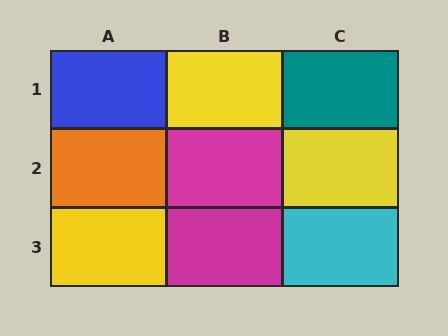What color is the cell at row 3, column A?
Yellow.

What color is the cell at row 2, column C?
Yellow.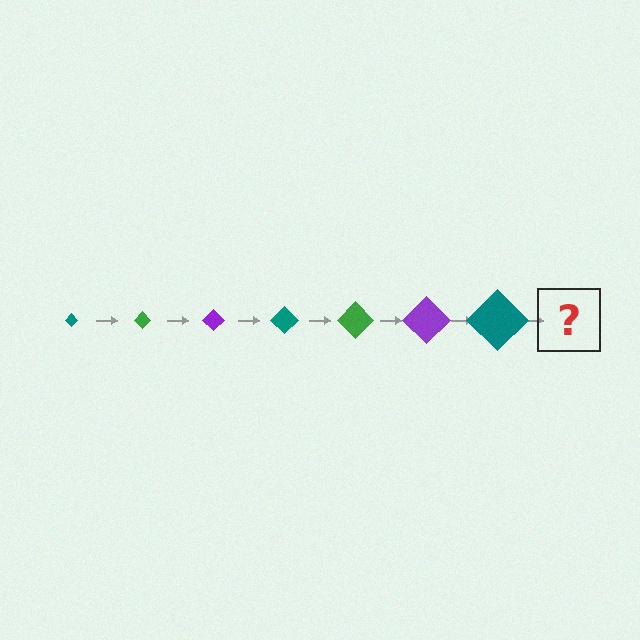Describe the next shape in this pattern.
It should be a green diamond, larger than the previous one.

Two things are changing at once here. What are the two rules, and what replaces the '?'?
The two rules are that the diamond grows larger each step and the color cycles through teal, green, and purple. The '?' should be a green diamond, larger than the previous one.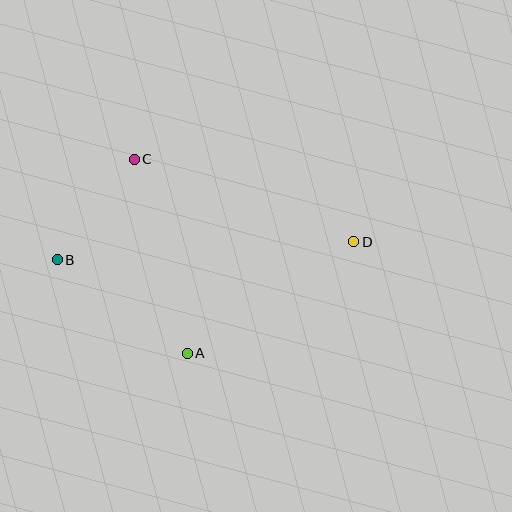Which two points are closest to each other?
Points B and C are closest to each other.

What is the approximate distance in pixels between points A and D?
The distance between A and D is approximately 200 pixels.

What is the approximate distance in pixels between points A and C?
The distance between A and C is approximately 201 pixels.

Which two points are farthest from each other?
Points B and D are farthest from each other.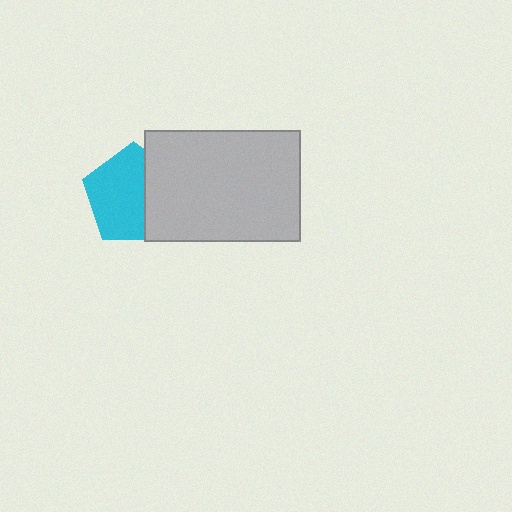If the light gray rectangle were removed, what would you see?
You would see the complete cyan pentagon.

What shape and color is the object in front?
The object in front is a light gray rectangle.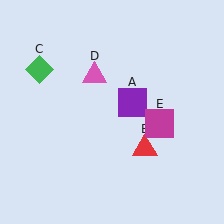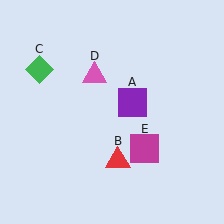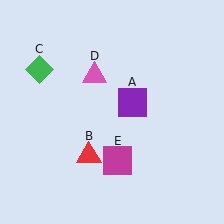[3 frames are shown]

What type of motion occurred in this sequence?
The red triangle (object B), magenta square (object E) rotated clockwise around the center of the scene.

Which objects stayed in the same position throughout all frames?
Purple square (object A) and green diamond (object C) and pink triangle (object D) remained stationary.